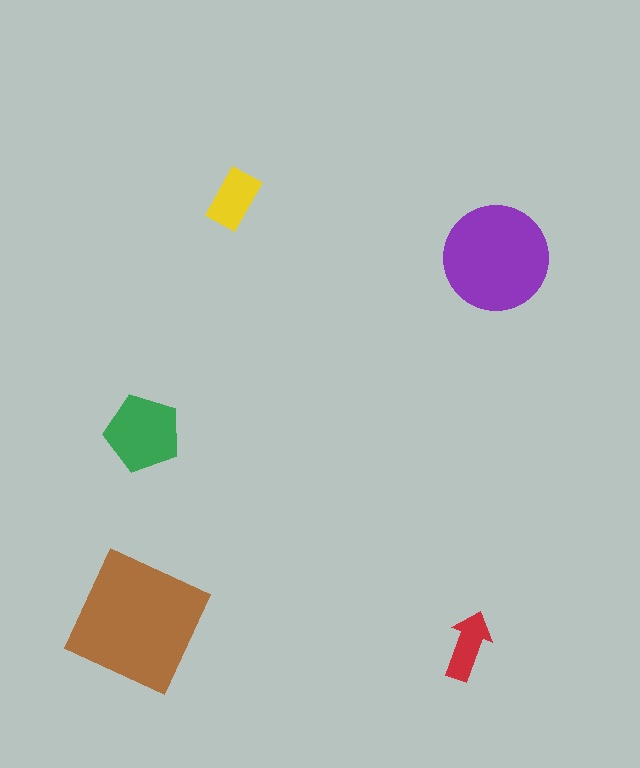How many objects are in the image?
There are 5 objects in the image.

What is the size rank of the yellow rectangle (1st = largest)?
4th.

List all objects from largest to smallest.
The brown square, the purple circle, the green pentagon, the yellow rectangle, the red arrow.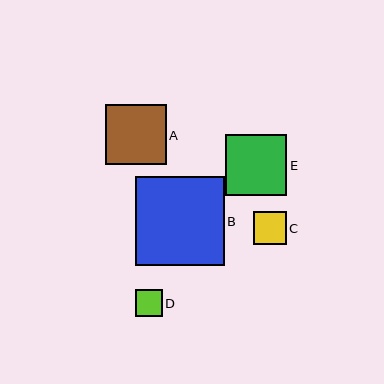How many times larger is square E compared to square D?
Square E is approximately 2.3 times the size of square D.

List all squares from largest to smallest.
From largest to smallest: B, E, A, C, D.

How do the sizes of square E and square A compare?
Square E and square A are approximately the same size.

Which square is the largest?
Square B is the largest with a size of approximately 89 pixels.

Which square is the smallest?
Square D is the smallest with a size of approximately 27 pixels.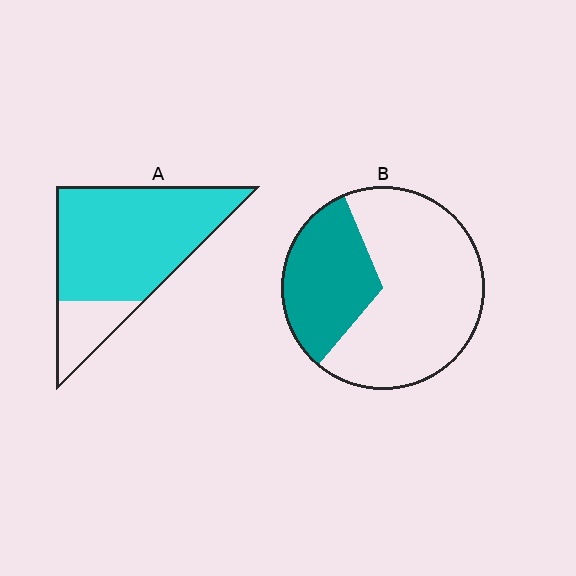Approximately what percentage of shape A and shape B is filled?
A is approximately 80% and B is approximately 35%.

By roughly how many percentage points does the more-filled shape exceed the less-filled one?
By roughly 50 percentage points (A over B).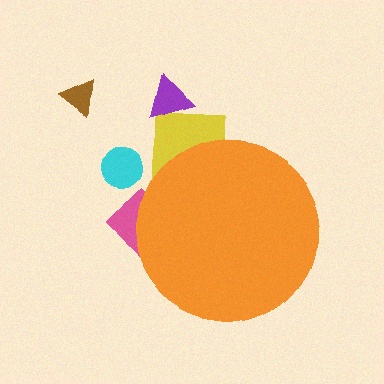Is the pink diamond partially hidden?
Yes, the pink diamond is partially hidden behind the orange circle.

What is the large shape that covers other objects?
An orange circle.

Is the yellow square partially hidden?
Yes, the yellow square is partially hidden behind the orange circle.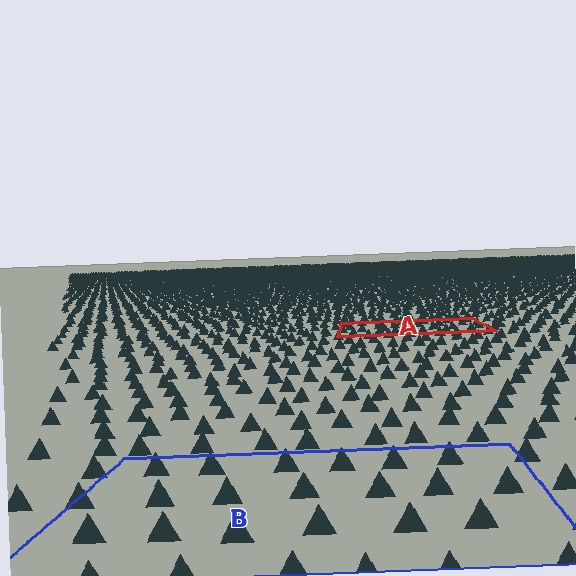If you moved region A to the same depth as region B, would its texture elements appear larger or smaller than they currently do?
They would appear larger. At a closer depth, the same texture elements are projected at a bigger on-screen size.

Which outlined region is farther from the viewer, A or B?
Region A is farther from the viewer — the texture elements inside it appear smaller and more densely packed.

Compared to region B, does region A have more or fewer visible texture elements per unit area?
Region A has more texture elements per unit area — they are packed more densely because it is farther away.